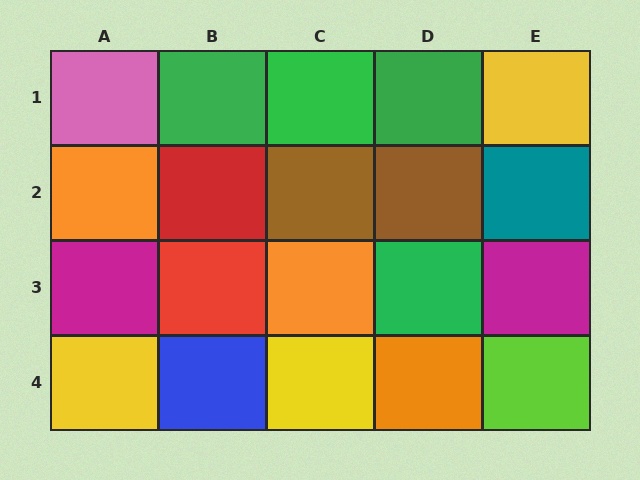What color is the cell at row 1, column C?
Green.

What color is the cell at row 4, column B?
Blue.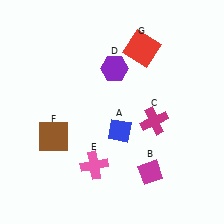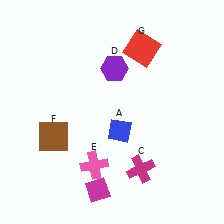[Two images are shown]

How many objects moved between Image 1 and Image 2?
2 objects moved between the two images.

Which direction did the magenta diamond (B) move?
The magenta diamond (B) moved left.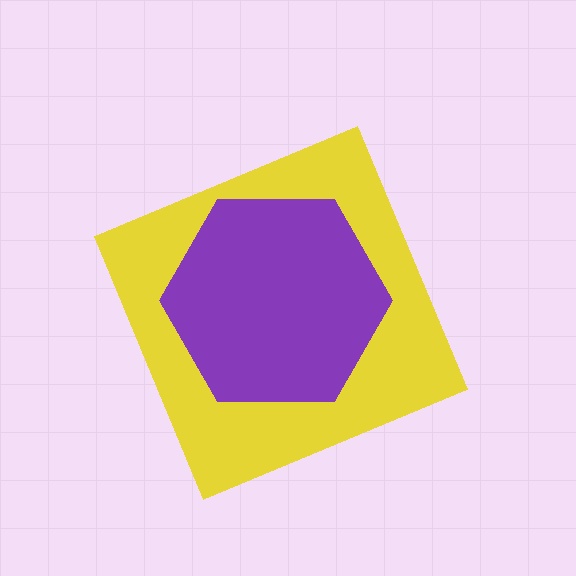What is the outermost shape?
The yellow diamond.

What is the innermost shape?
The purple hexagon.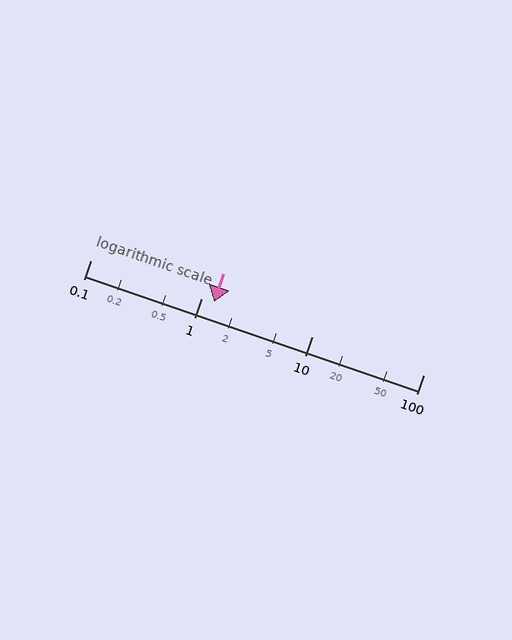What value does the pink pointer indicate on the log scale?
The pointer indicates approximately 1.3.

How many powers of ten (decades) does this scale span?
The scale spans 3 decades, from 0.1 to 100.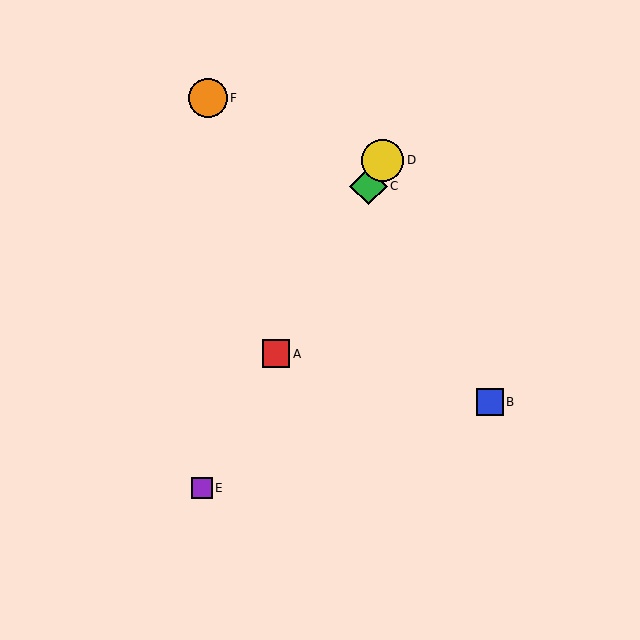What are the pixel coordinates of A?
Object A is at (276, 354).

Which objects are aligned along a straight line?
Objects A, C, D, E are aligned along a straight line.